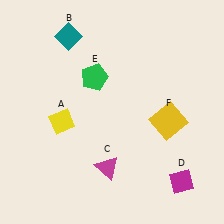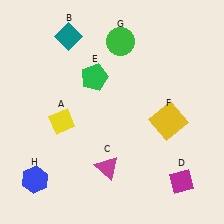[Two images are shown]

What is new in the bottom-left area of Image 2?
A blue hexagon (H) was added in the bottom-left area of Image 2.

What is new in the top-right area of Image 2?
A green circle (G) was added in the top-right area of Image 2.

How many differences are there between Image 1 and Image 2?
There are 2 differences between the two images.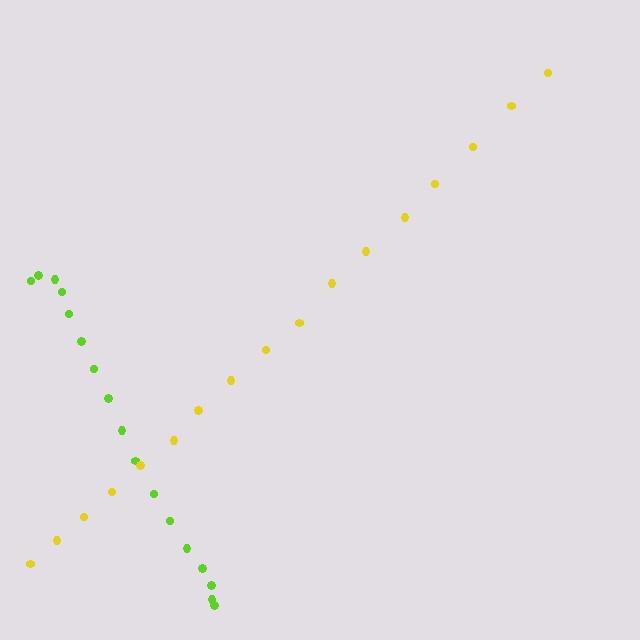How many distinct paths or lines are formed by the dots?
There are 2 distinct paths.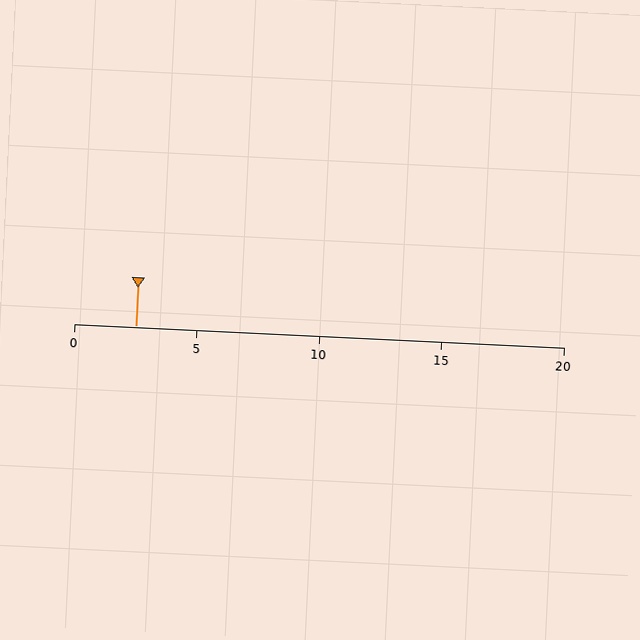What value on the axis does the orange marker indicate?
The marker indicates approximately 2.5.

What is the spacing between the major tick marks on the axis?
The major ticks are spaced 5 apart.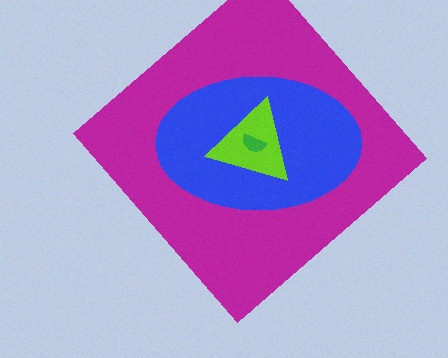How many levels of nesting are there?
4.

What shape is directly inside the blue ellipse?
The lime triangle.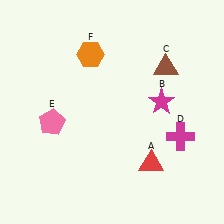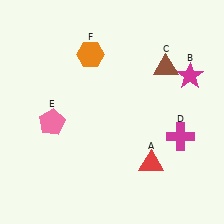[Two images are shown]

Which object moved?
The magenta star (B) moved right.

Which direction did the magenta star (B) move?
The magenta star (B) moved right.